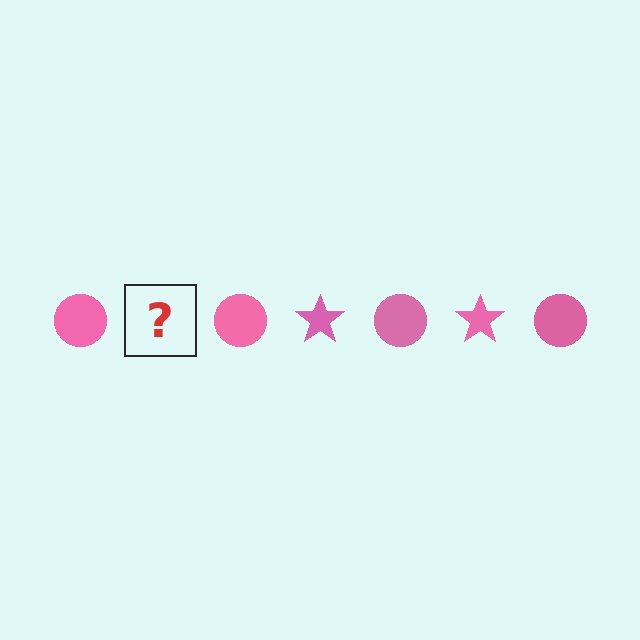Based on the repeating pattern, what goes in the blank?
The blank should be a pink star.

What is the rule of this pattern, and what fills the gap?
The rule is that the pattern cycles through circle, star shapes in pink. The gap should be filled with a pink star.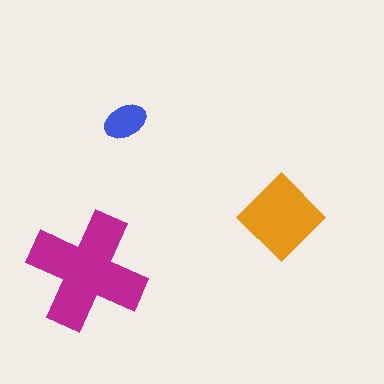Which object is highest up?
The blue ellipse is topmost.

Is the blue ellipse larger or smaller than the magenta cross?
Smaller.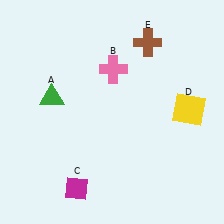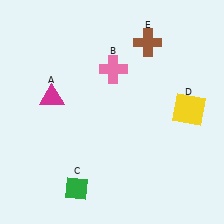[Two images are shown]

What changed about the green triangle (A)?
In Image 1, A is green. In Image 2, it changed to magenta.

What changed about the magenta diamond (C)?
In Image 1, C is magenta. In Image 2, it changed to green.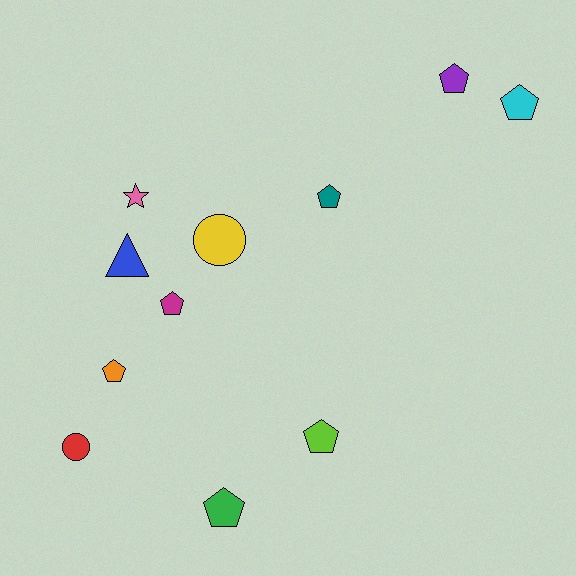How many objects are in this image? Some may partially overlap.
There are 11 objects.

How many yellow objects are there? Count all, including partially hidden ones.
There is 1 yellow object.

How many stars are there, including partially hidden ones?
There is 1 star.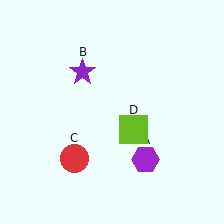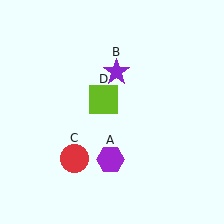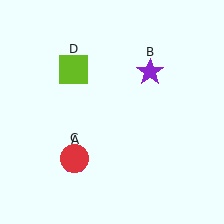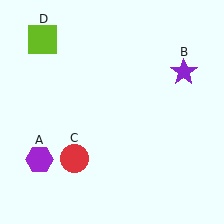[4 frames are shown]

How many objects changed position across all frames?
3 objects changed position: purple hexagon (object A), purple star (object B), lime square (object D).